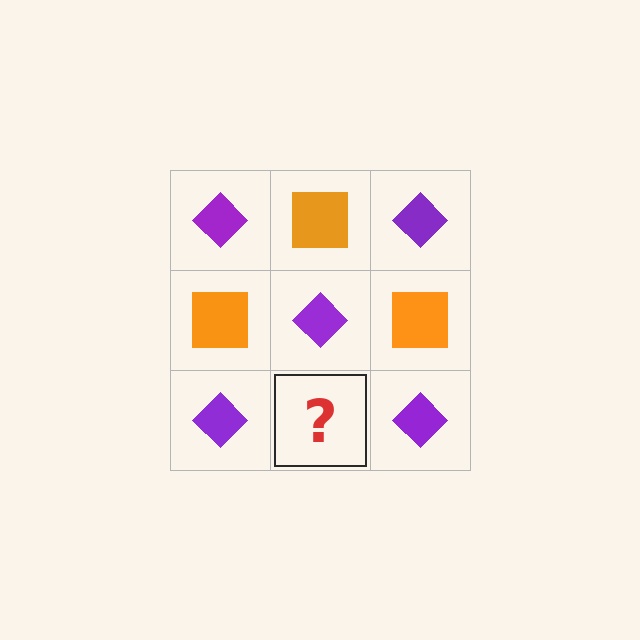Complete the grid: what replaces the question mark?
The question mark should be replaced with an orange square.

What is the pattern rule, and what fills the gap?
The rule is that it alternates purple diamond and orange square in a checkerboard pattern. The gap should be filled with an orange square.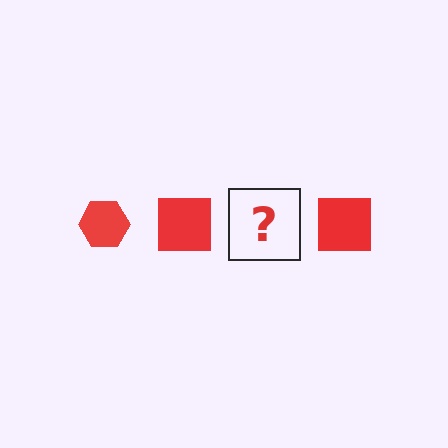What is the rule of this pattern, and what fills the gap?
The rule is that the pattern cycles through hexagon, square shapes in red. The gap should be filled with a red hexagon.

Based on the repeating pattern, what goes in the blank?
The blank should be a red hexagon.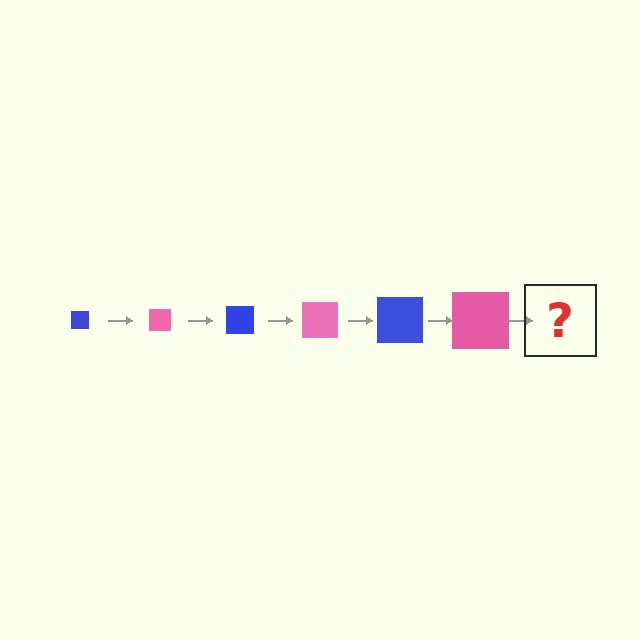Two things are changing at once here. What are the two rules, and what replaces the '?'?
The two rules are that the square grows larger each step and the color cycles through blue and pink. The '?' should be a blue square, larger than the previous one.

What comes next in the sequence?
The next element should be a blue square, larger than the previous one.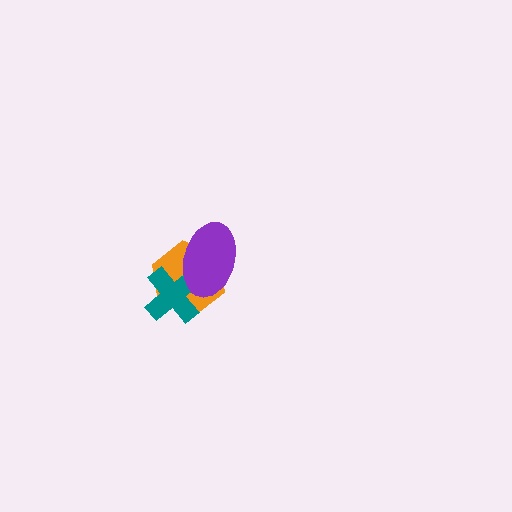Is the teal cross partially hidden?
Yes, it is partially covered by another shape.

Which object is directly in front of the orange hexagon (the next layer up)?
The teal cross is directly in front of the orange hexagon.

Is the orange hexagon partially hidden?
Yes, it is partially covered by another shape.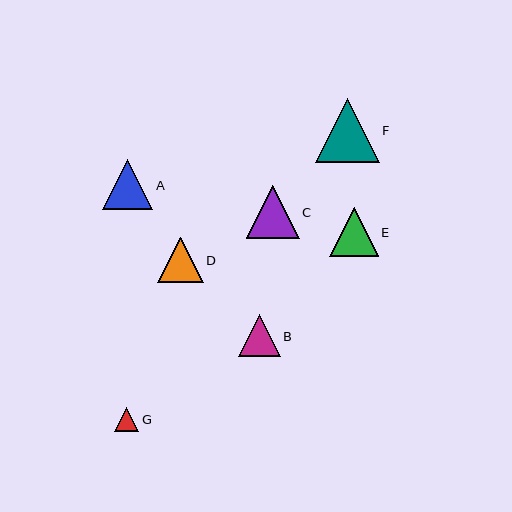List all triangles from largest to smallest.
From largest to smallest: F, C, A, E, D, B, G.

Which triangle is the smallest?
Triangle G is the smallest with a size of approximately 24 pixels.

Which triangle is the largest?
Triangle F is the largest with a size of approximately 63 pixels.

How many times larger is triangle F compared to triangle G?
Triangle F is approximately 2.6 times the size of triangle G.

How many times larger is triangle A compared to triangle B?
Triangle A is approximately 1.2 times the size of triangle B.